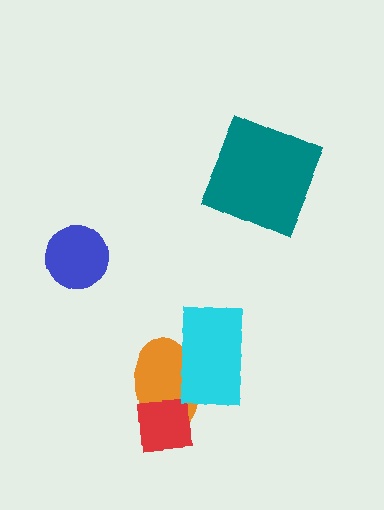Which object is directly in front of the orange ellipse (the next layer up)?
The red square is directly in front of the orange ellipse.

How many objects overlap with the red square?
1 object overlaps with the red square.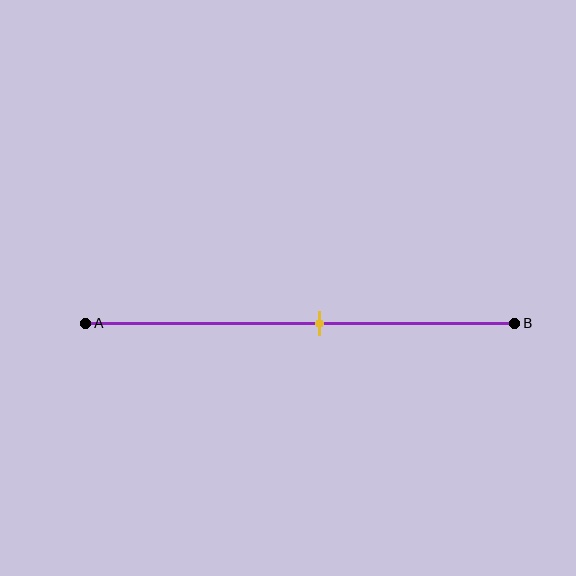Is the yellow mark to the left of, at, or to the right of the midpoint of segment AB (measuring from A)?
The yellow mark is to the right of the midpoint of segment AB.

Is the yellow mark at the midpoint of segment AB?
No, the mark is at about 55% from A, not at the 50% midpoint.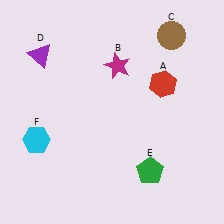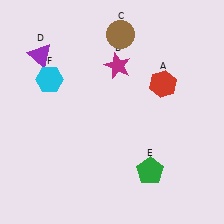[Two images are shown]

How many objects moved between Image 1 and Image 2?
2 objects moved between the two images.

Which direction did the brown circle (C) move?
The brown circle (C) moved left.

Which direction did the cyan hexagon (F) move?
The cyan hexagon (F) moved up.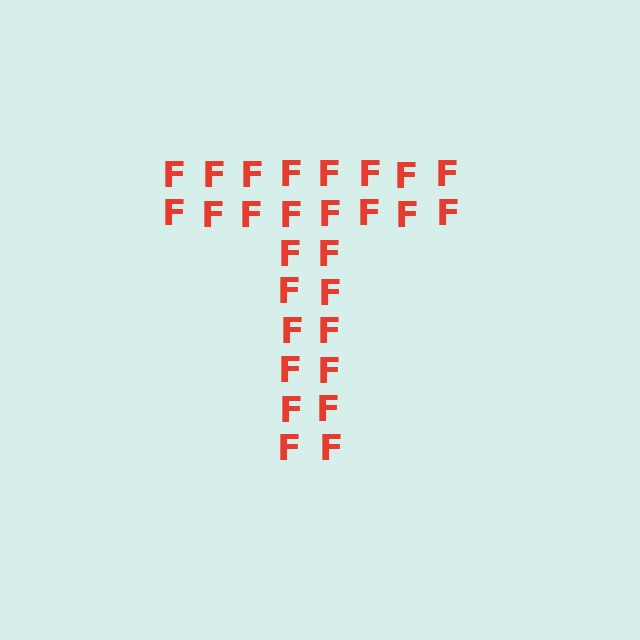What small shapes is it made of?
It is made of small letter F's.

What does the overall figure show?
The overall figure shows the letter T.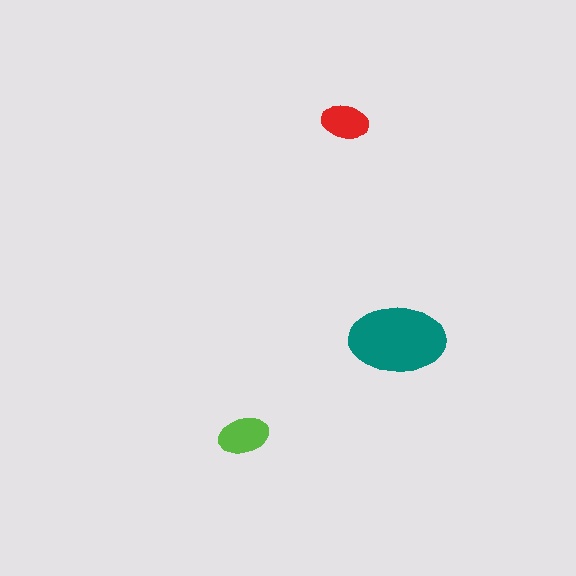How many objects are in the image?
There are 3 objects in the image.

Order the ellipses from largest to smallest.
the teal one, the lime one, the red one.